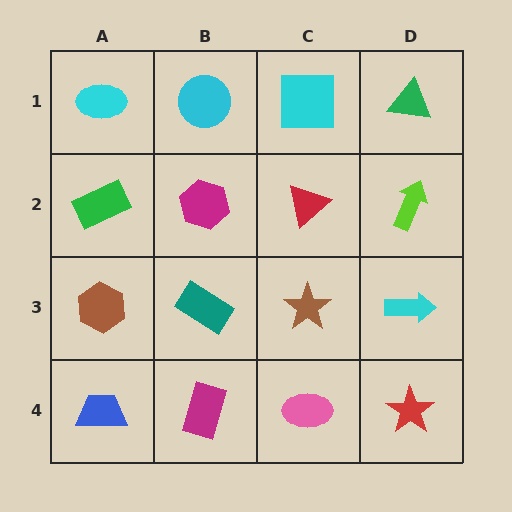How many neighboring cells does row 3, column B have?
4.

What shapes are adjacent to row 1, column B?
A magenta hexagon (row 2, column B), a cyan ellipse (row 1, column A), a cyan square (row 1, column C).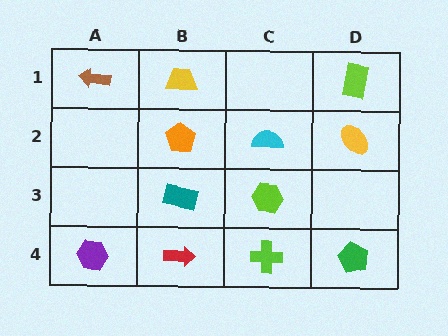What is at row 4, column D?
A green pentagon.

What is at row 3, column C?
A lime hexagon.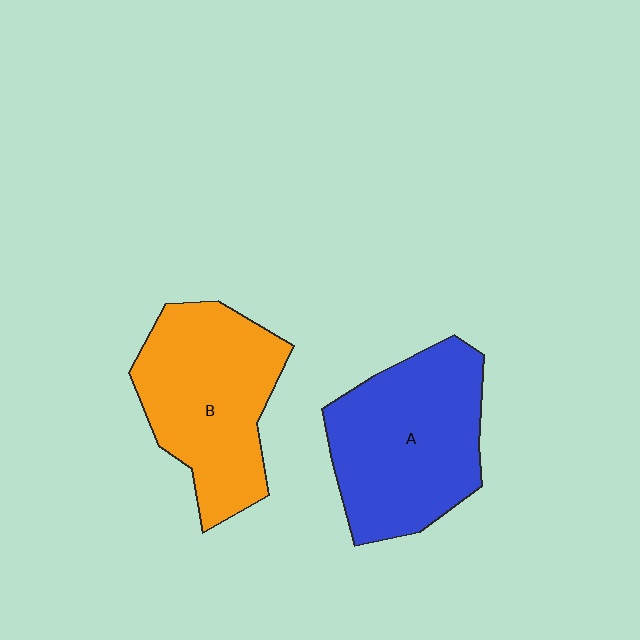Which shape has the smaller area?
Shape B (orange).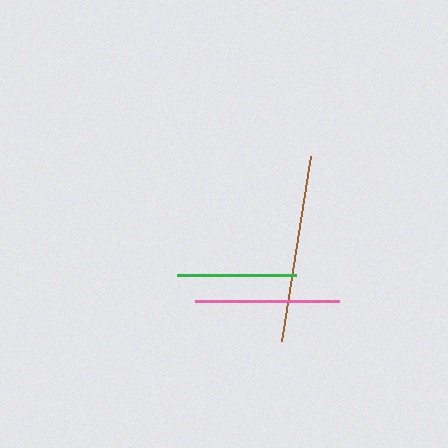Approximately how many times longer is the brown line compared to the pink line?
The brown line is approximately 1.3 times the length of the pink line.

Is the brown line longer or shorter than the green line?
The brown line is longer than the green line.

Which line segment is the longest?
The brown line is the longest at approximately 187 pixels.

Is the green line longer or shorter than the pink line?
The pink line is longer than the green line.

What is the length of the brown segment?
The brown segment is approximately 187 pixels long.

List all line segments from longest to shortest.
From longest to shortest: brown, pink, green.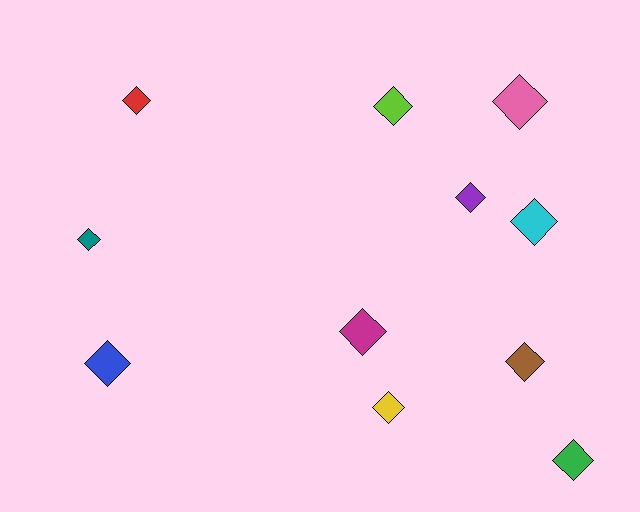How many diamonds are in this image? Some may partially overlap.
There are 11 diamonds.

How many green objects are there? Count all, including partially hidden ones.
There is 1 green object.